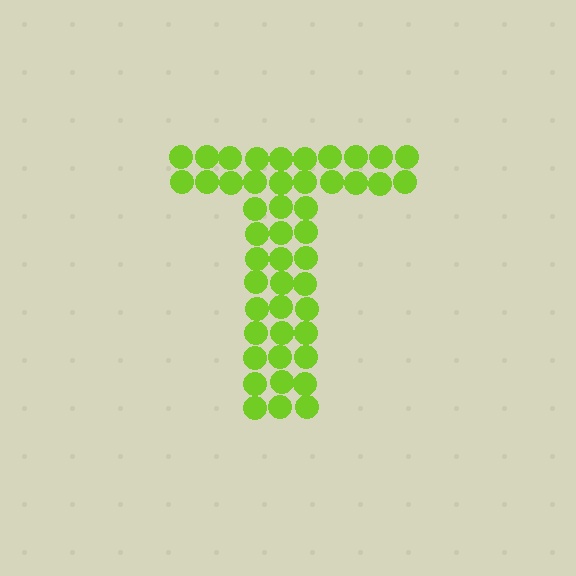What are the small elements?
The small elements are circles.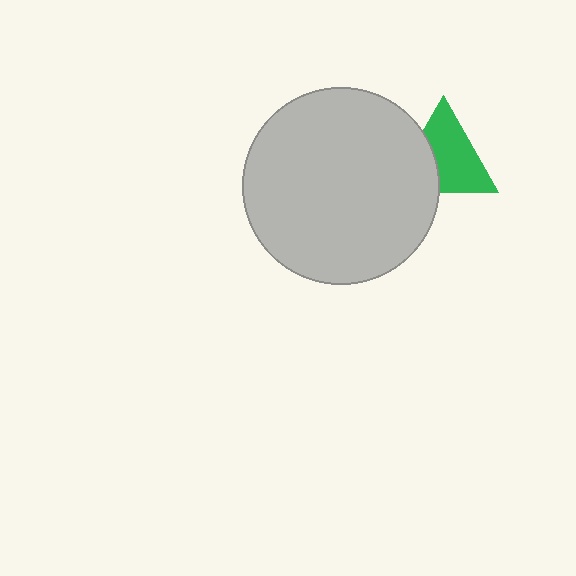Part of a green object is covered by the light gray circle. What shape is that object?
It is a triangle.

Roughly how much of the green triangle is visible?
Most of it is visible (roughly 66%).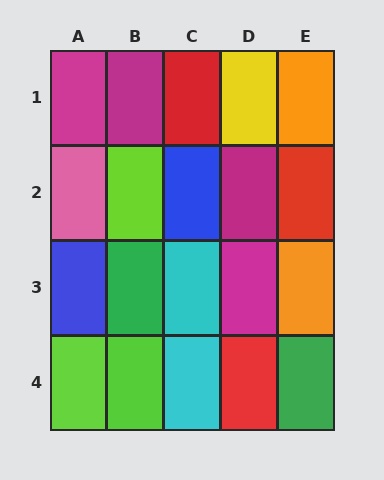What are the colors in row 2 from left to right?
Pink, lime, blue, magenta, red.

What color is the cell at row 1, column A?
Magenta.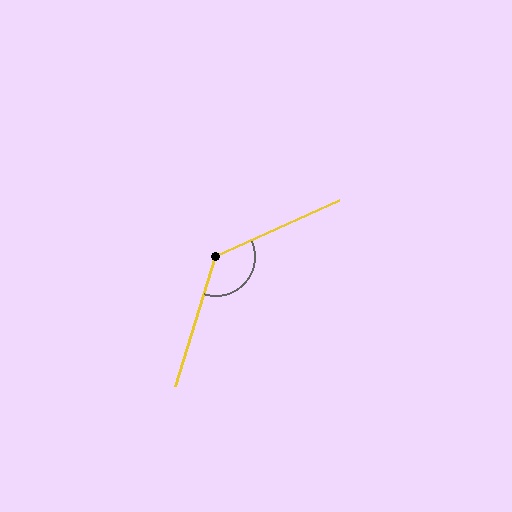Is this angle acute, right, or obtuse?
It is obtuse.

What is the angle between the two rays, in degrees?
Approximately 132 degrees.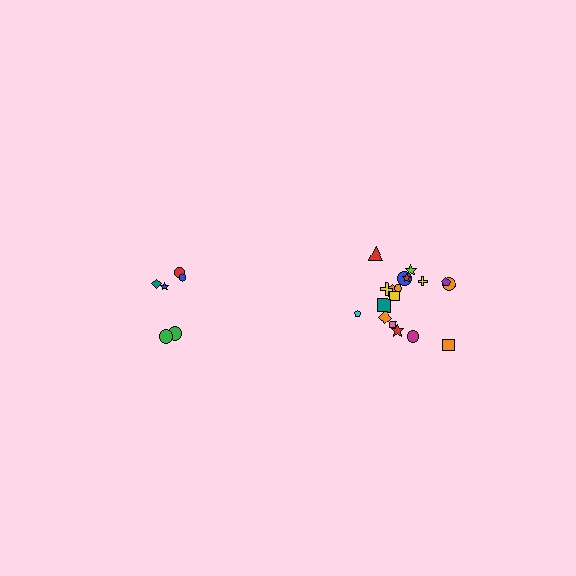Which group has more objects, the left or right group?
The right group.